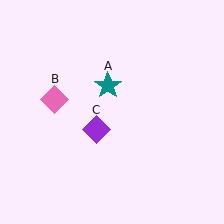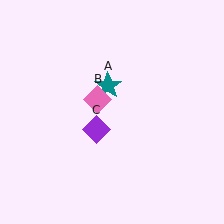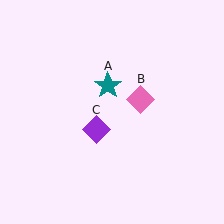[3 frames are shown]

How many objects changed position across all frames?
1 object changed position: pink diamond (object B).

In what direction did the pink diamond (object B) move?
The pink diamond (object B) moved right.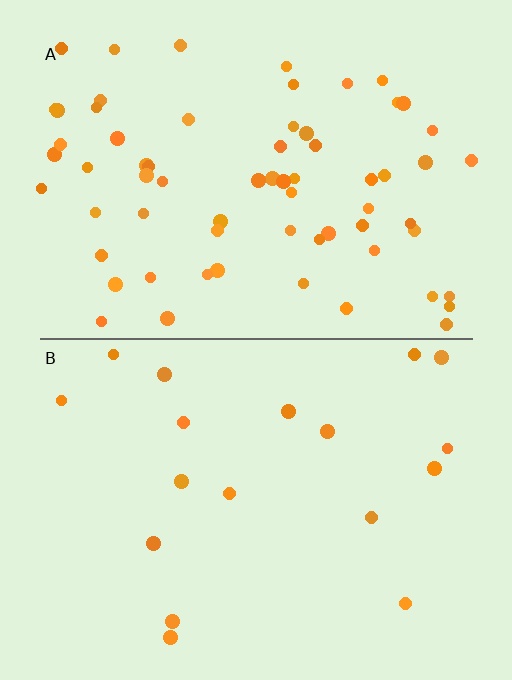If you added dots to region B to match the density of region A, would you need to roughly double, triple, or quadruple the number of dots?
Approximately quadruple.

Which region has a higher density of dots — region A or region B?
A (the top).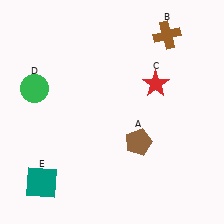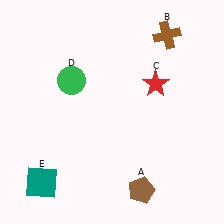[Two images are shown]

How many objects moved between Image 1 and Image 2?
2 objects moved between the two images.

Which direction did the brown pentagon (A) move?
The brown pentagon (A) moved down.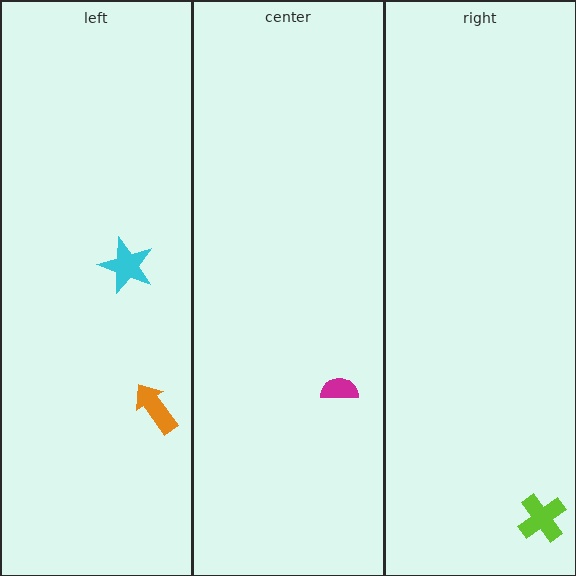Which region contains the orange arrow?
The left region.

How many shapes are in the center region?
1.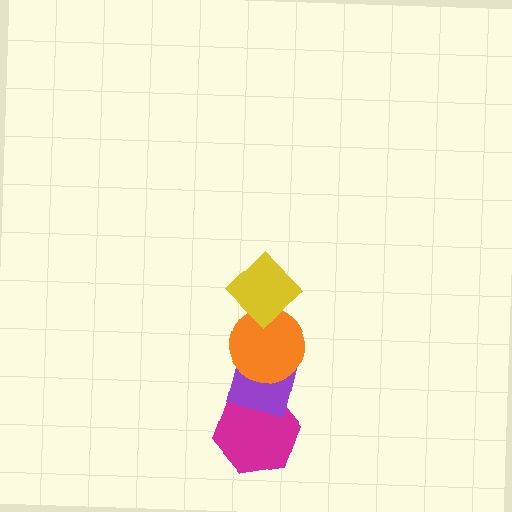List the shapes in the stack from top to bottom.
From top to bottom: the yellow diamond, the orange circle, the purple square, the magenta hexagon.